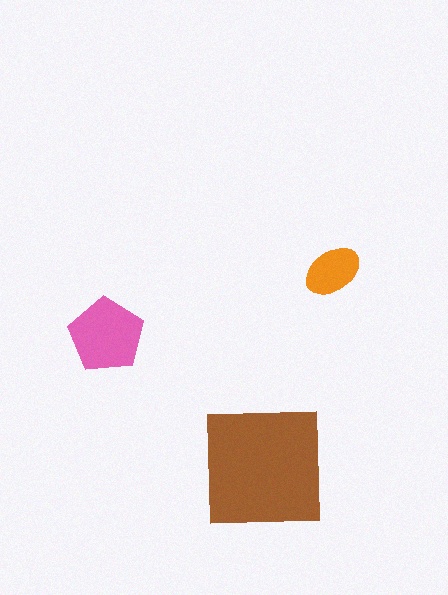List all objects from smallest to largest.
The orange ellipse, the pink pentagon, the brown square.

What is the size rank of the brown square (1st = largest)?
1st.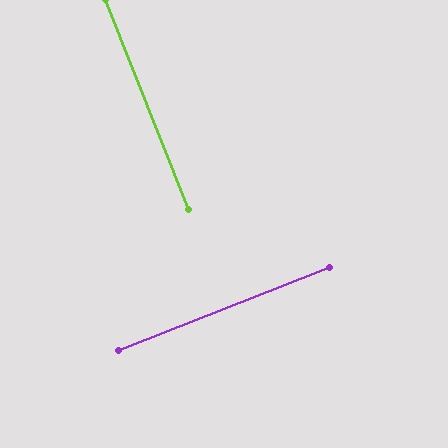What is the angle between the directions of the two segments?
Approximately 90 degrees.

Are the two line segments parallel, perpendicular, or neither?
Perpendicular — they meet at approximately 90°.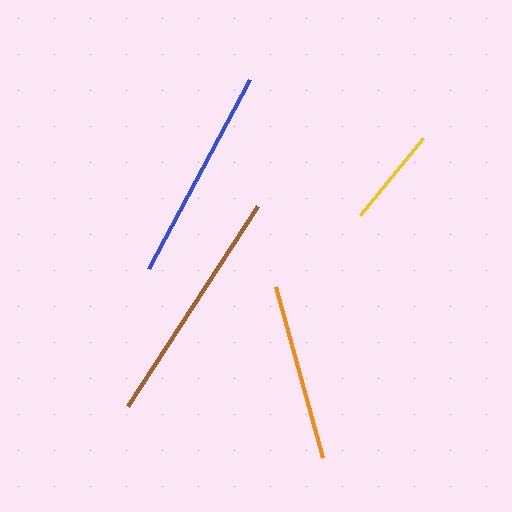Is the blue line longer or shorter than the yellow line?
The blue line is longer than the yellow line.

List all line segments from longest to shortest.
From longest to shortest: brown, blue, orange, yellow.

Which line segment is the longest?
The brown line is the longest at approximately 239 pixels.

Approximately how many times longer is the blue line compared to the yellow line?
The blue line is approximately 2.1 times the length of the yellow line.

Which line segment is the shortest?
The yellow line is the shortest at approximately 100 pixels.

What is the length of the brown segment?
The brown segment is approximately 239 pixels long.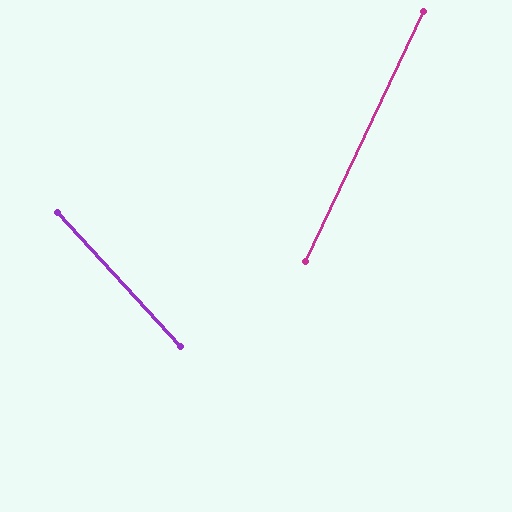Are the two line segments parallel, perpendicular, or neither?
Neither parallel nor perpendicular — they differ by about 68°.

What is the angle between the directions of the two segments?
Approximately 68 degrees.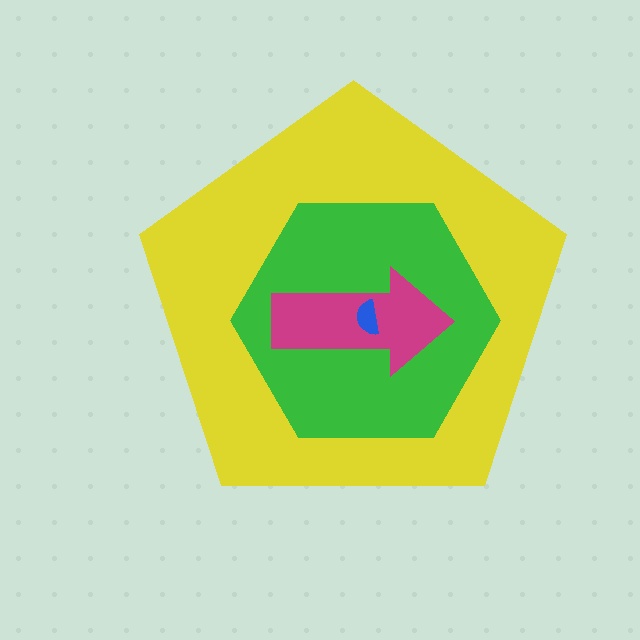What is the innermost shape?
The blue semicircle.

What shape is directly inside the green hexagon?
The magenta arrow.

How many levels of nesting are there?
4.